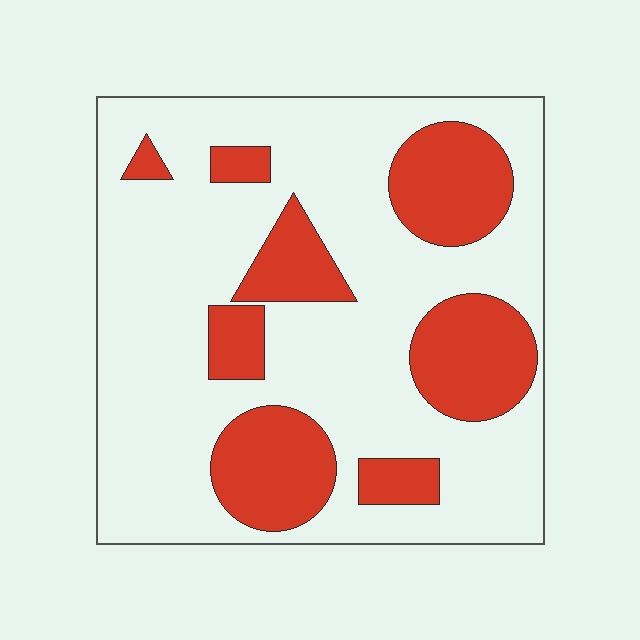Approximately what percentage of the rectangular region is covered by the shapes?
Approximately 30%.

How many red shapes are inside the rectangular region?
8.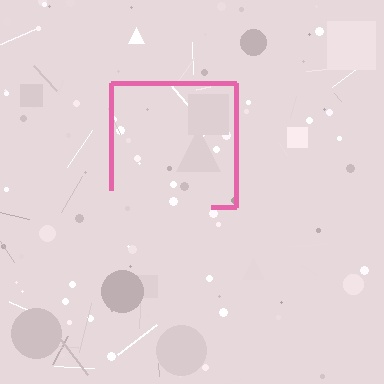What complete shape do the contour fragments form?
The contour fragments form a square.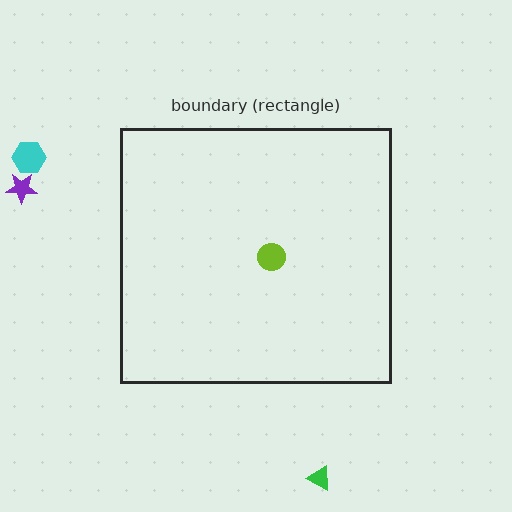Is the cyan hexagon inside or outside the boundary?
Outside.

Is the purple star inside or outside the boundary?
Outside.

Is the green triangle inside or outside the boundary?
Outside.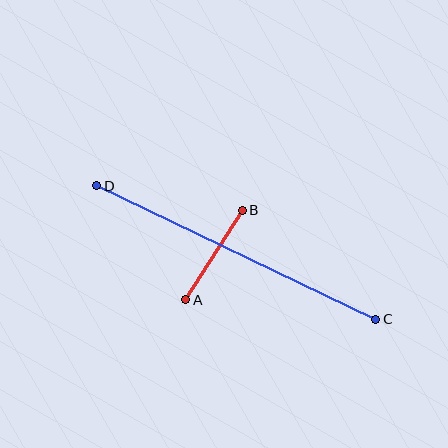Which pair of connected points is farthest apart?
Points C and D are farthest apart.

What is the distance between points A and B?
The distance is approximately 106 pixels.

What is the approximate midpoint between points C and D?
The midpoint is at approximately (236, 252) pixels.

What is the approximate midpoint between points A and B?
The midpoint is at approximately (214, 255) pixels.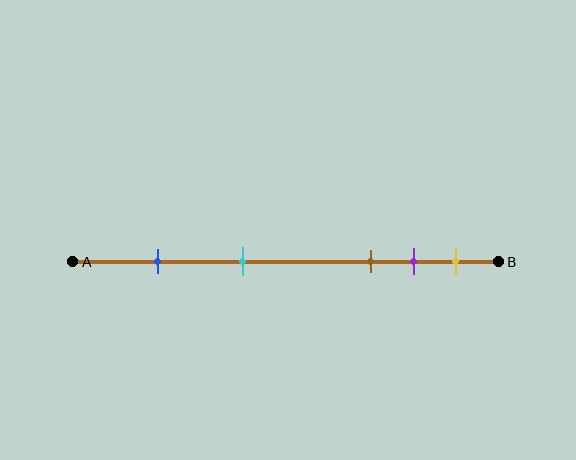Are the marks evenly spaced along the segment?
No, the marks are not evenly spaced.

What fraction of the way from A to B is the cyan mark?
The cyan mark is approximately 40% (0.4) of the way from A to B.